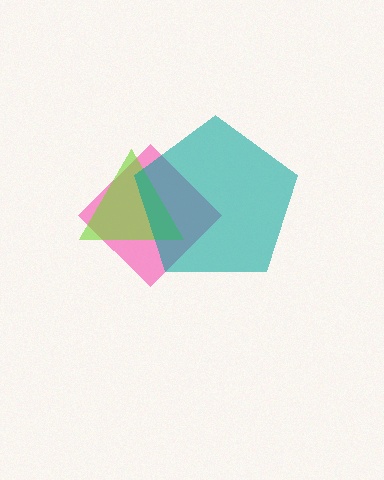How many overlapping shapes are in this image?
There are 3 overlapping shapes in the image.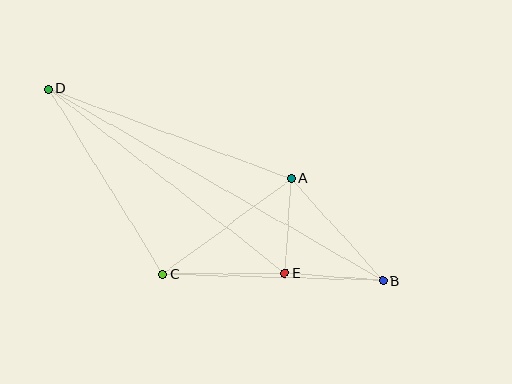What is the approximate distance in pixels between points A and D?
The distance between A and D is approximately 259 pixels.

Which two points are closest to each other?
Points A and E are closest to each other.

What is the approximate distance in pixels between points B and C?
The distance between B and C is approximately 220 pixels.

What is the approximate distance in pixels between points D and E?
The distance between D and E is approximately 300 pixels.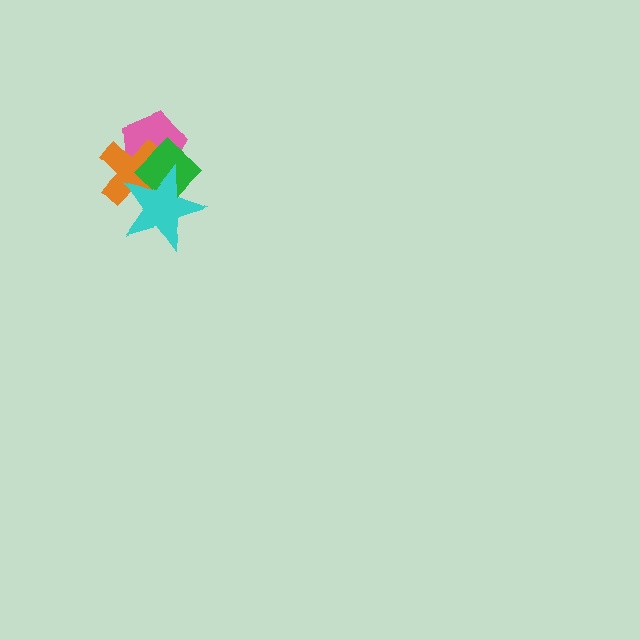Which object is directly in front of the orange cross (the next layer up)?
The green diamond is directly in front of the orange cross.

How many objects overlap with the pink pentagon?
3 objects overlap with the pink pentagon.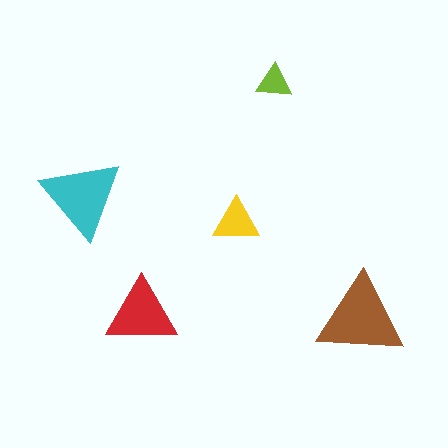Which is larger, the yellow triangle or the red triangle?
The red one.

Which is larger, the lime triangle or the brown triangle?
The brown one.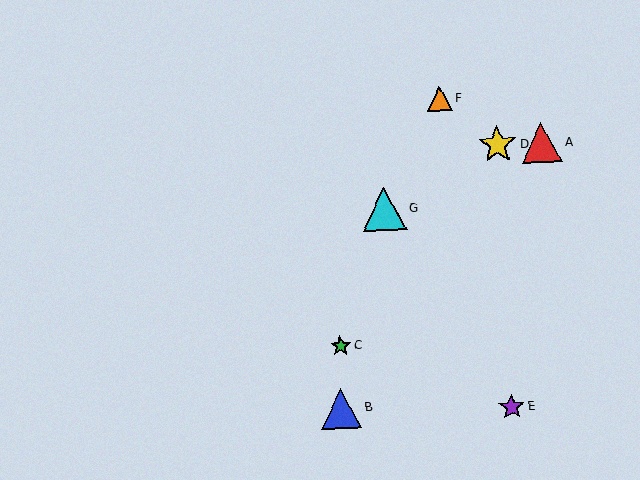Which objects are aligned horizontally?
Objects A, D are aligned horizontally.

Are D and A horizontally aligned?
Yes, both are at y≈145.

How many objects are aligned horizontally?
2 objects (A, D) are aligned horizontally.